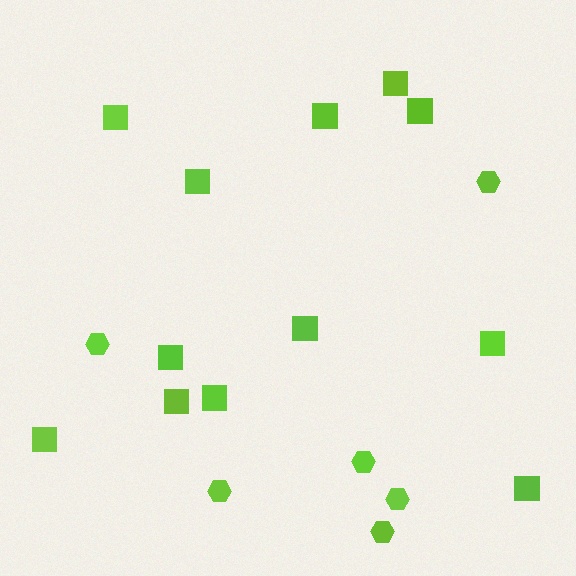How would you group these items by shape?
There are 2 groups: one group of squares (12) and one group of hexagons (6).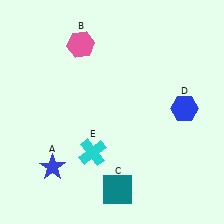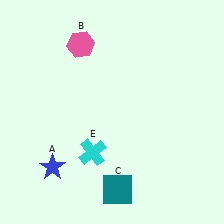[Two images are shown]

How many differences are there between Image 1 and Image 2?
There is 1 difference between the two images.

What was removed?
The blue hexagon (D) was removed in Image 2.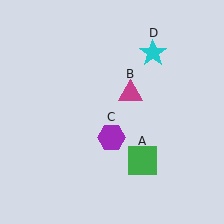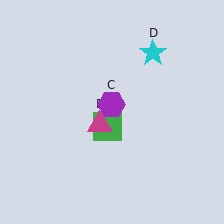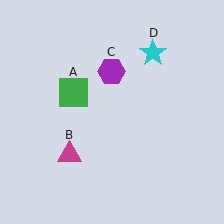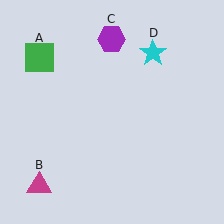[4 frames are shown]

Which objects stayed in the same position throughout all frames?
Cyan star (object D) remained stationary.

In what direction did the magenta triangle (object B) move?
The magenta triangle (object B) moved down and to the left.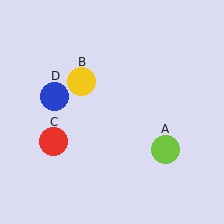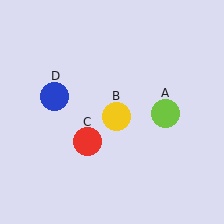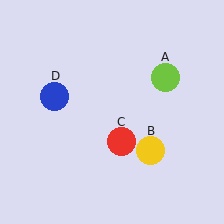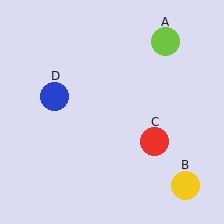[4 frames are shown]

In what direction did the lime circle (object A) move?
The lime circle (object A) moved up.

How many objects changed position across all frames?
3 objects changed position: lime circle (object A), yellow circle (object B), red circle (object C).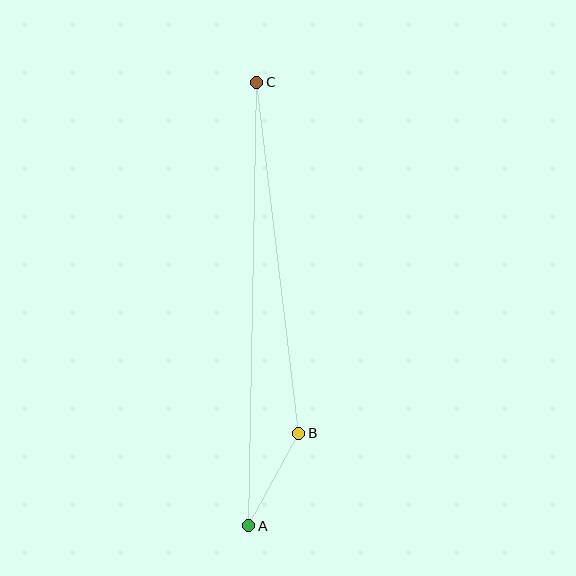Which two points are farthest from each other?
Points A and C are farthest from each other.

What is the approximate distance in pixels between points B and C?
The distance between B and C is approximately 354 pixels.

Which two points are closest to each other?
Points A and B are closest to each other.